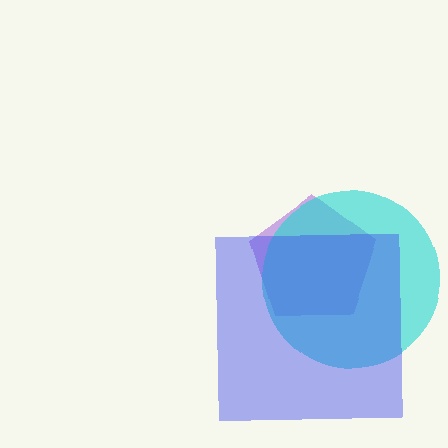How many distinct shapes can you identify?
There are 3 distinct shapes: a purple pentagon, a cyan circle, a blue square.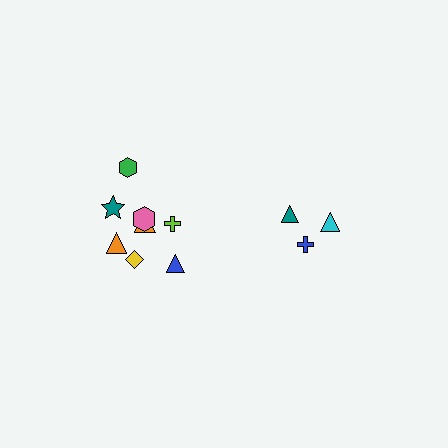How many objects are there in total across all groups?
There are 11 objects.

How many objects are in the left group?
There are 8 objects.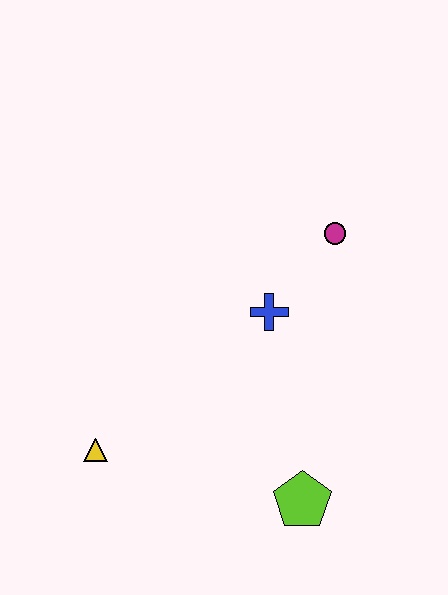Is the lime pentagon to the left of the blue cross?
No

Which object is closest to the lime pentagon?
The blue cross is closest to the lime pentagon.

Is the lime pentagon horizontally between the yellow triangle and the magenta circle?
Yes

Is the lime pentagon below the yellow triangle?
Yes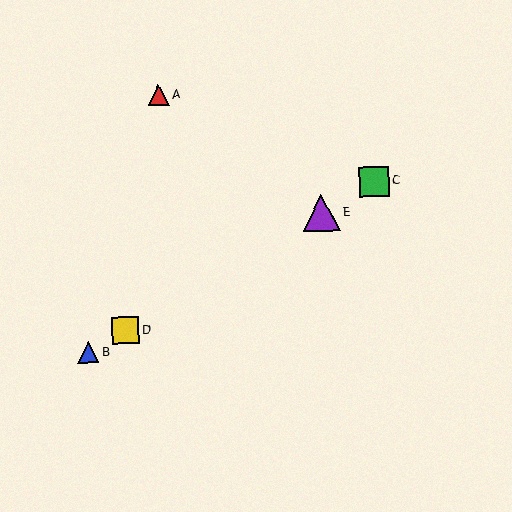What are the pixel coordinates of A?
Object A is at (158, 95).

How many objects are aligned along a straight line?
4 objects (B, C, D, E) are aligned along a straight line.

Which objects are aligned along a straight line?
Objects B, C, D, E are aligned along a straight line.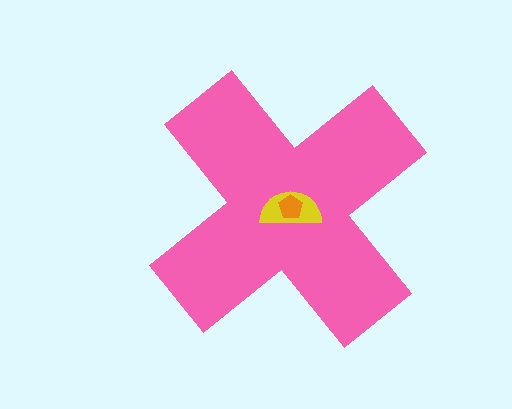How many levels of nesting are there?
3.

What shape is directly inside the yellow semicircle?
The orange pentagon.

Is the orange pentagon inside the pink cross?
Yes.